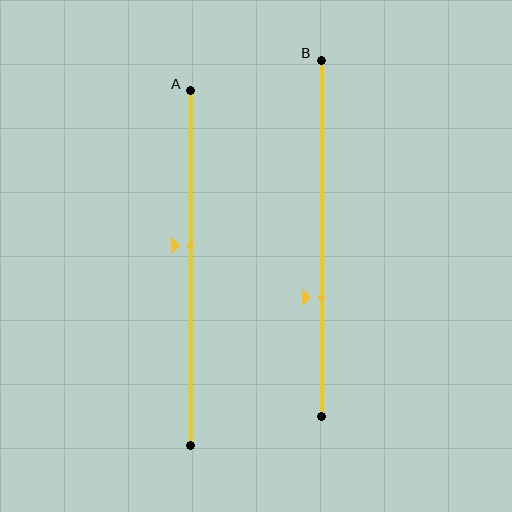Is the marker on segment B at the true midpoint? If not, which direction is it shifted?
No, the marker on segment B is shifted downward by about 17% of the segment length.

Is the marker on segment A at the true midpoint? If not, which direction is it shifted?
No, the marker on segment A is shifted upward by about 6% of the segment length.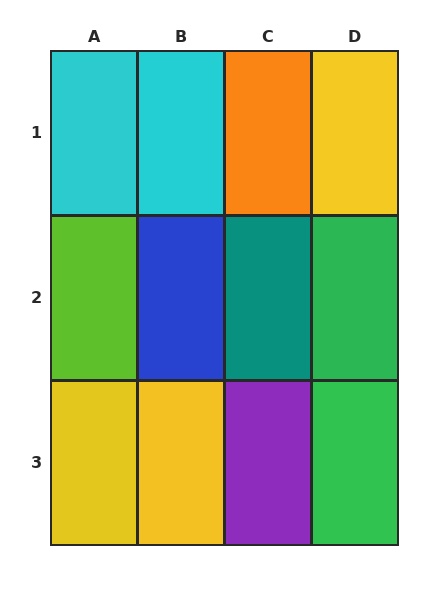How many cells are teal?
1 cell is teal.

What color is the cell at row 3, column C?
Purple.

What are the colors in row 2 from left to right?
Lime, blue, teal, green.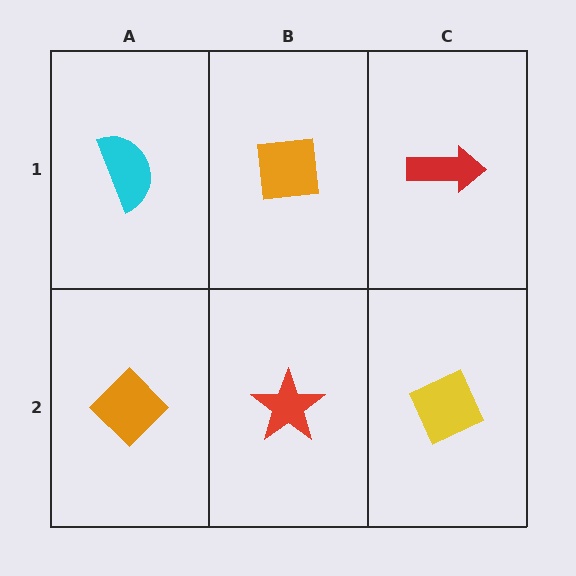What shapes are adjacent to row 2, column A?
A cyan semicircle (row 1, column A), a red star (row 2, column B).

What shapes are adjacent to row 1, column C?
A yellow diamond (row 2, column C), an orange square (row 1, column B).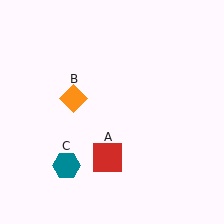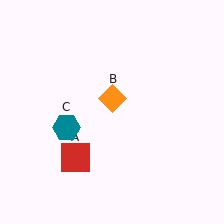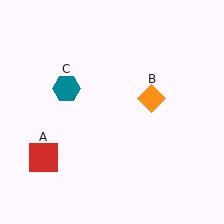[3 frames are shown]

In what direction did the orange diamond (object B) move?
The orange diamond (object B) moved right.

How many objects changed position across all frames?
3 objects changed position: red square (object A), orange diamond (object B), teal hexagon (object C).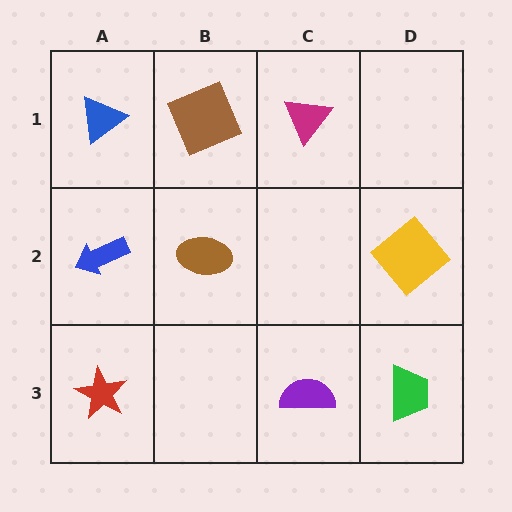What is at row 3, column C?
A purple semicircle.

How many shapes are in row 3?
3 shapes.